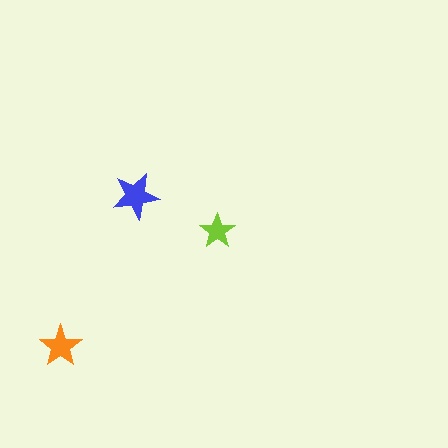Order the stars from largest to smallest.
the blue one, the orange one, the lime one.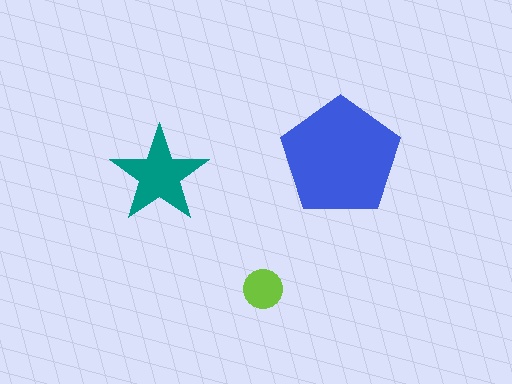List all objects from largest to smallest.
The blue pentagon, the teal star, the lime circle.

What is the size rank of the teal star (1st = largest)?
2nd.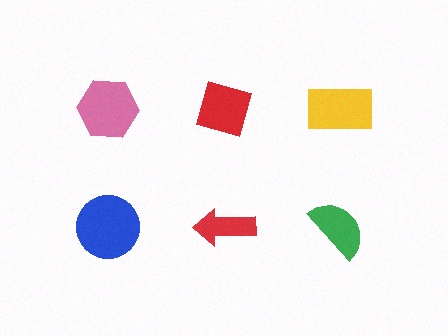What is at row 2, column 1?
A blue circle.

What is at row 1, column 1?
A pink hexagon.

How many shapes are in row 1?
3 shapes.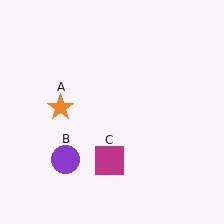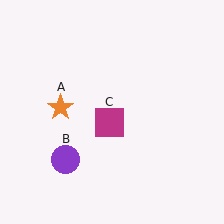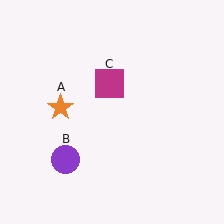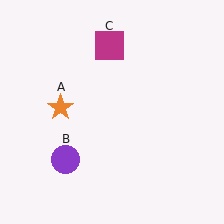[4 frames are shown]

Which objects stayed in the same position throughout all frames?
Orange star (object A) and purple circle (object B) remained stationary.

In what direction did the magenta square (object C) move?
The magenta square (object C) moved up.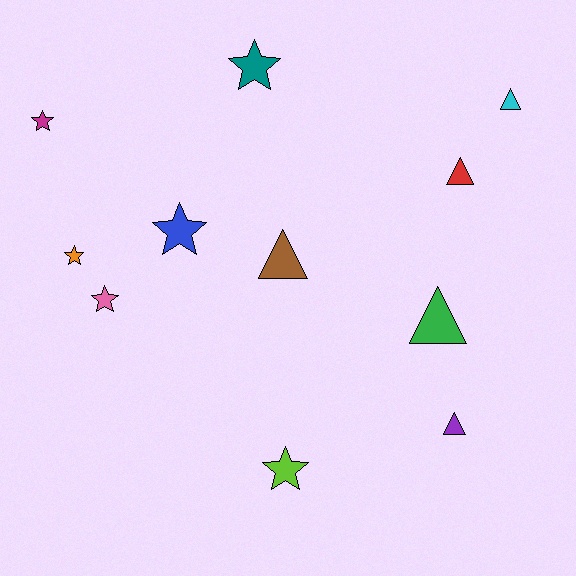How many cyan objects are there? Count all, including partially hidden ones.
There is 1 cyan object.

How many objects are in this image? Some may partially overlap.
There are 11 objects.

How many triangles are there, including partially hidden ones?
There are 5 triangles.